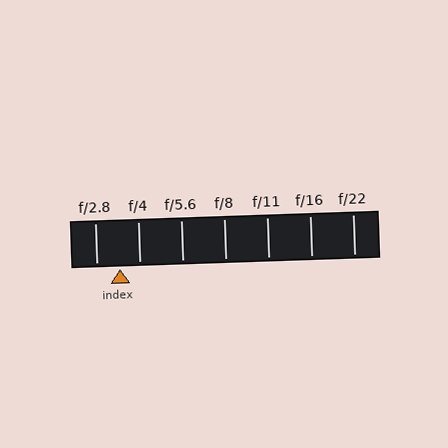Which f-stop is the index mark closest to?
The index mark is closest to f/4.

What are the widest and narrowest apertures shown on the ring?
The widest aperture shown is f/2.8 and the narrowest is f/22.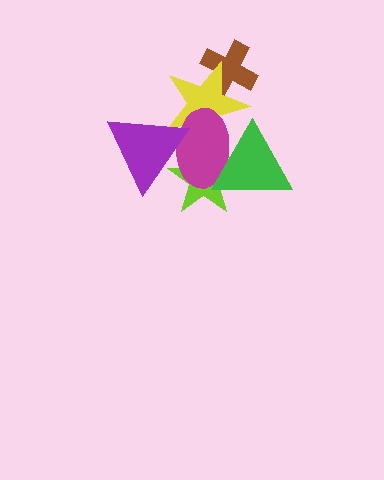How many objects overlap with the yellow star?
4 objects overlap with the yellow star.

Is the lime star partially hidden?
Yes, it is partially covered by another shape.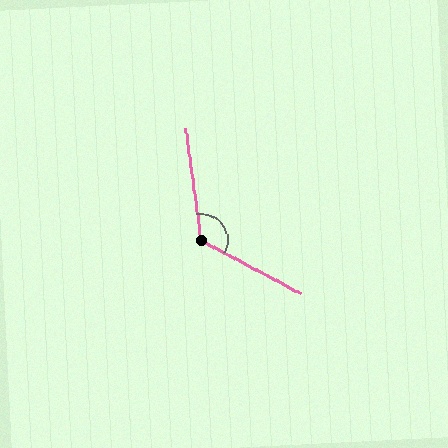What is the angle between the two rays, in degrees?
Approximately 126 degrees.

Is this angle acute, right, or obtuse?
It is obtuse.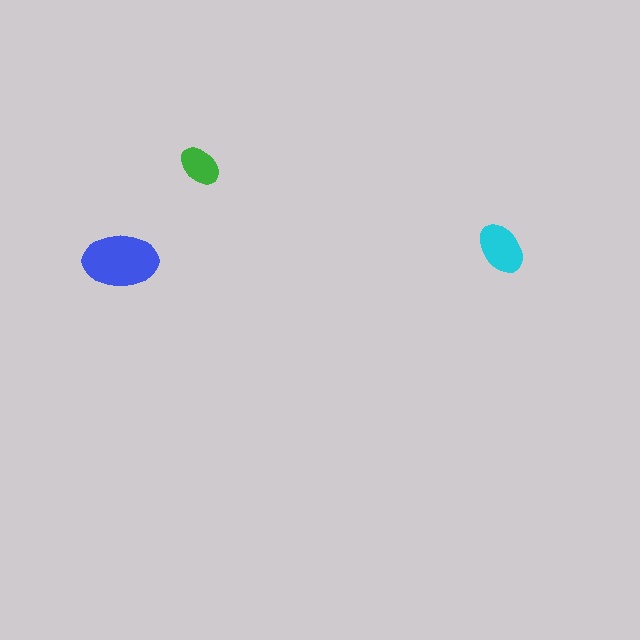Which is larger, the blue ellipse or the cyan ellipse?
The blue one.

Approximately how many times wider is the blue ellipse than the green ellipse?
About 2 times wider.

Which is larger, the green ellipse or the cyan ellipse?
The cyan one.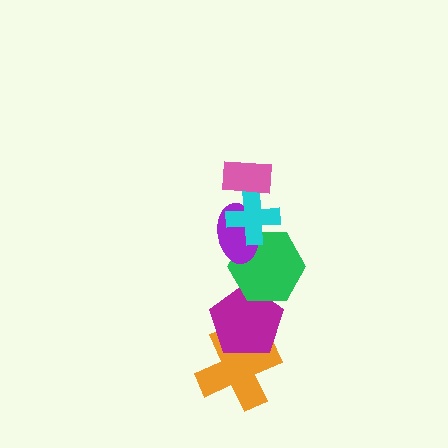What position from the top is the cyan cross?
The cyan cross is 2nd from the top.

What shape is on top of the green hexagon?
The purple ellipse is on top of the green hexagon.